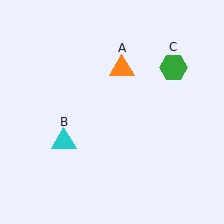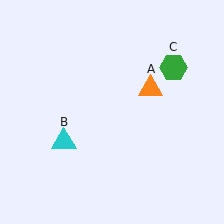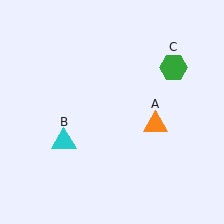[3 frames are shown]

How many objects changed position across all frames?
1 object changed position: orange triangle (object A).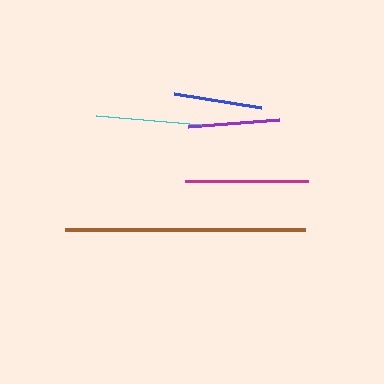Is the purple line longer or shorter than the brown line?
The brown line is longer than the purple line.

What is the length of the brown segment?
The brown segment is approximately 240 pixels long.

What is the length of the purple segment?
The purple segment is approximately 91 pixels long.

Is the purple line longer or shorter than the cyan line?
The cyan line is longer than the purple line.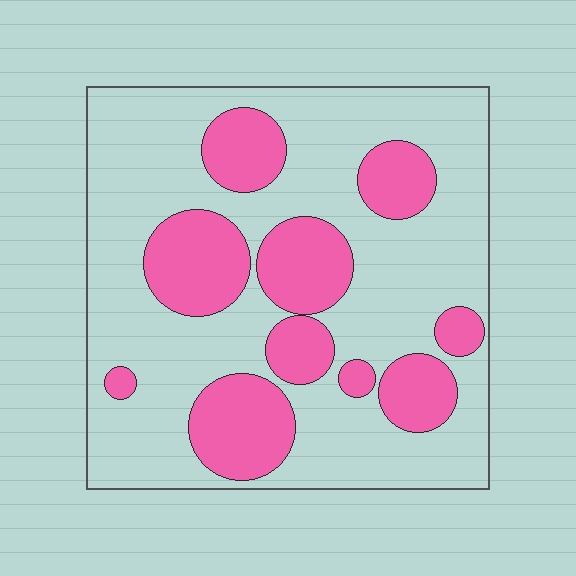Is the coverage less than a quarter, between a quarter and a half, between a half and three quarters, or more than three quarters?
Between a quarter and a half.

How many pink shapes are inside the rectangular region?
10.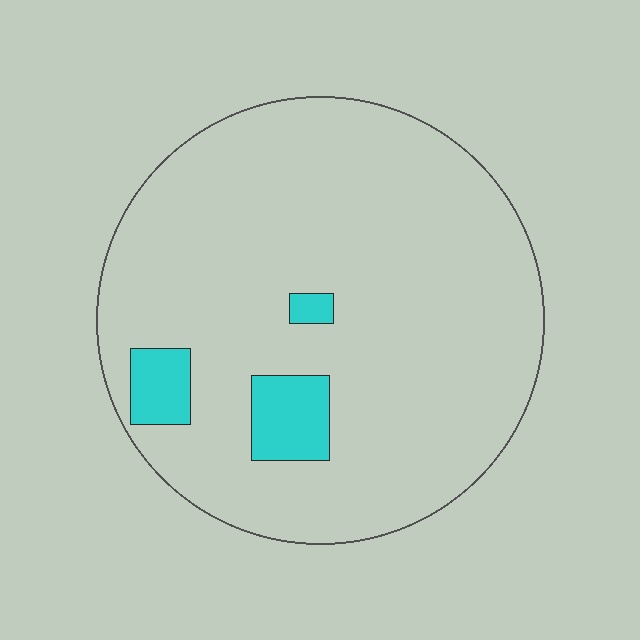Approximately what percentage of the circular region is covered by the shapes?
Approximately 10%.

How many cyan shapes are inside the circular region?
3.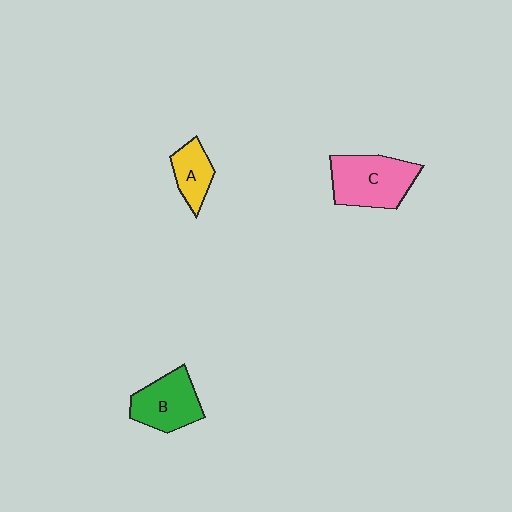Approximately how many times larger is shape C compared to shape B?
Approximately 1.2 times.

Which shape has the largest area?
Shape C (pink).